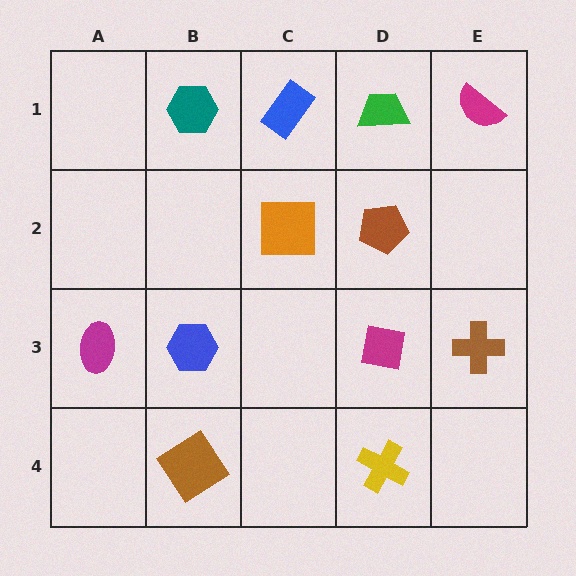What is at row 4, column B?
A brown diamond.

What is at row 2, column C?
An orange square.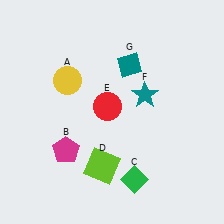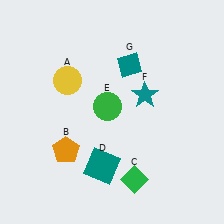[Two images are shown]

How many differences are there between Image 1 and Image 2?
There are 3 differences between the two images.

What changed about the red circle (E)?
In Image 1, E is red. In Image 2, it changed to green.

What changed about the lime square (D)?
In Image 1, D is lime. In Image 2, it changed to teal.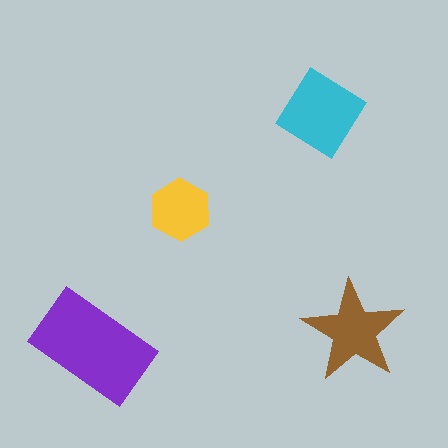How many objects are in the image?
There are 4 objects in the image.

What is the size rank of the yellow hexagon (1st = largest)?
4th.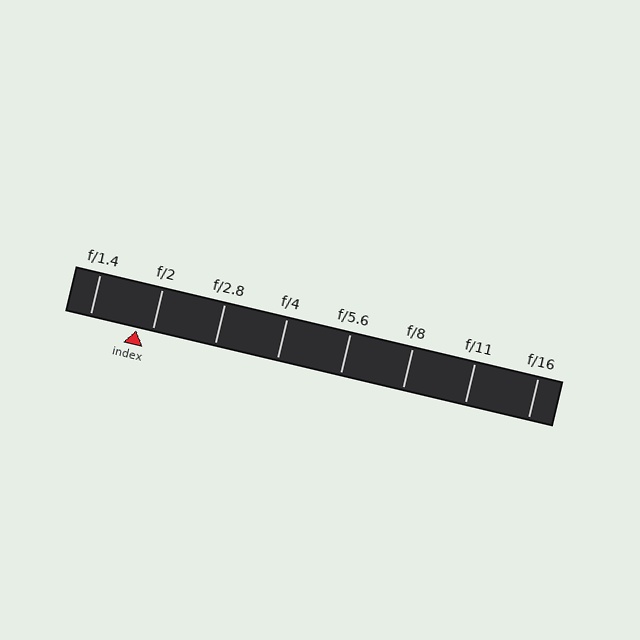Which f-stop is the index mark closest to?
The index mark is closest to f/2.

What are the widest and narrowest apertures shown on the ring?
The widest aperture shown is f/1.4 and the narrowest is f/16.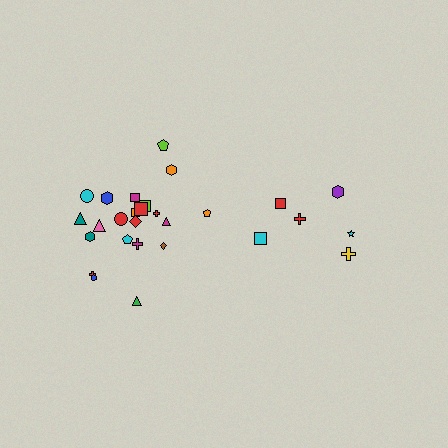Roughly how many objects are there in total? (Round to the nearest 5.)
Roughly 30 objects in total.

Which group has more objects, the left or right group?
The left group.